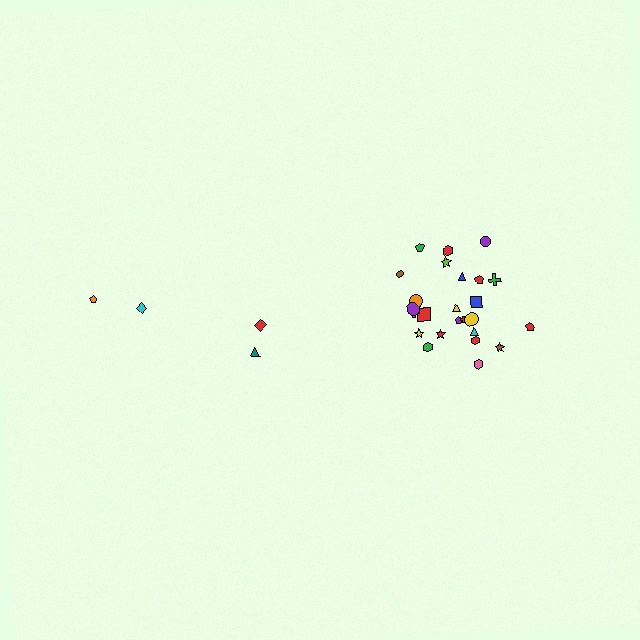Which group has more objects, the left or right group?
The right group.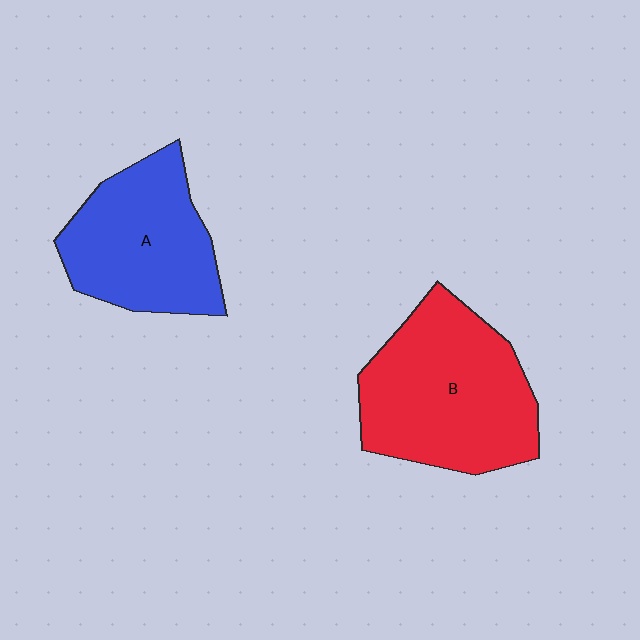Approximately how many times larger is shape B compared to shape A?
Approximately 1.3 times.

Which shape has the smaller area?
Shape A (blue).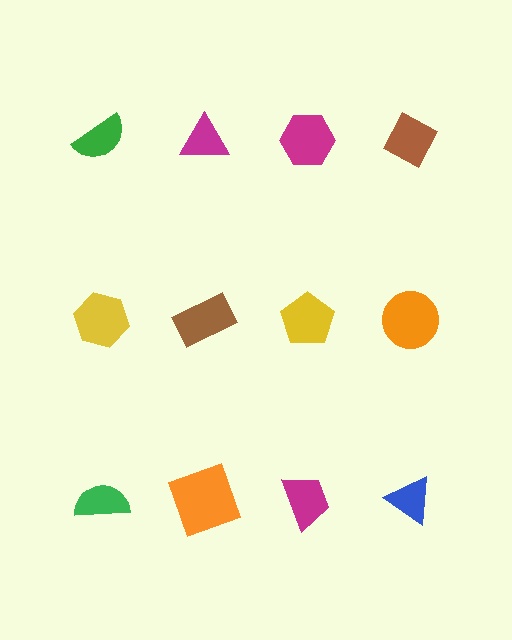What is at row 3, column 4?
A blue triangle.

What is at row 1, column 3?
A magenta hexagon.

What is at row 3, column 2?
An orange square.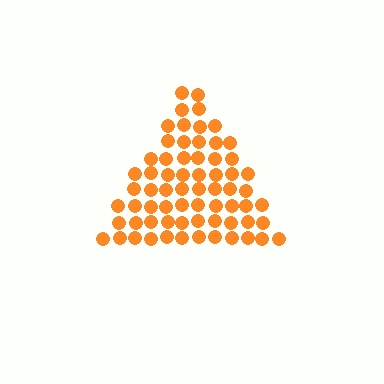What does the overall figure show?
The overall figure shows a triangle.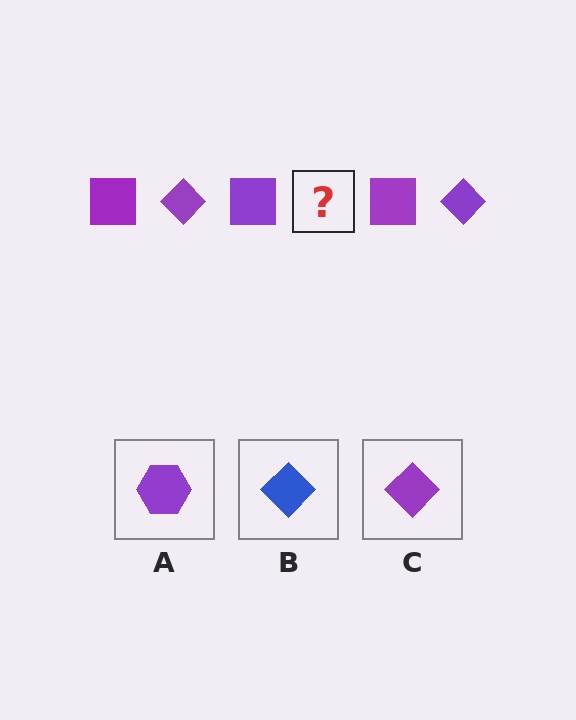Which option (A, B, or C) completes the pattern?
C.